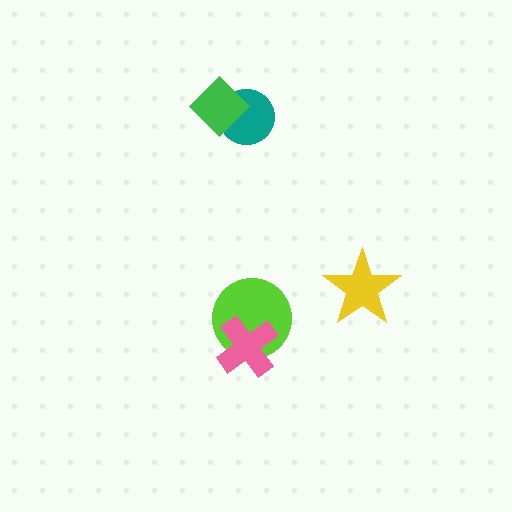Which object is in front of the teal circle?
The green diamond is in front of the teal circle.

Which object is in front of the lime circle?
The pink cross is in front of the lime circle.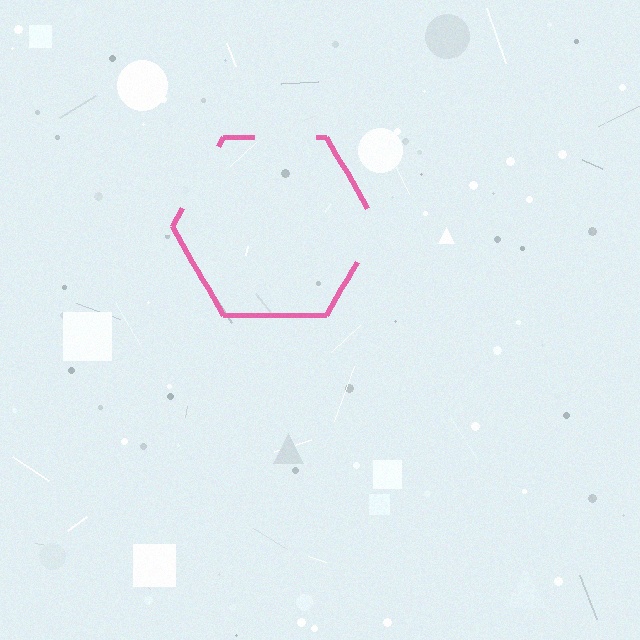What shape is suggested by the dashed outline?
The dashed outline suggests a hexagon.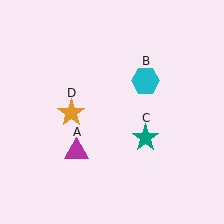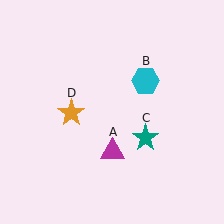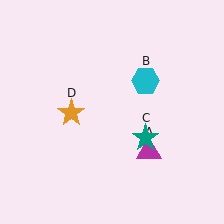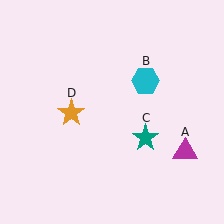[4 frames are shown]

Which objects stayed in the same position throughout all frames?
Cyan hexagon (object B) and teal star (object C) and orange star (object D) remained stationary.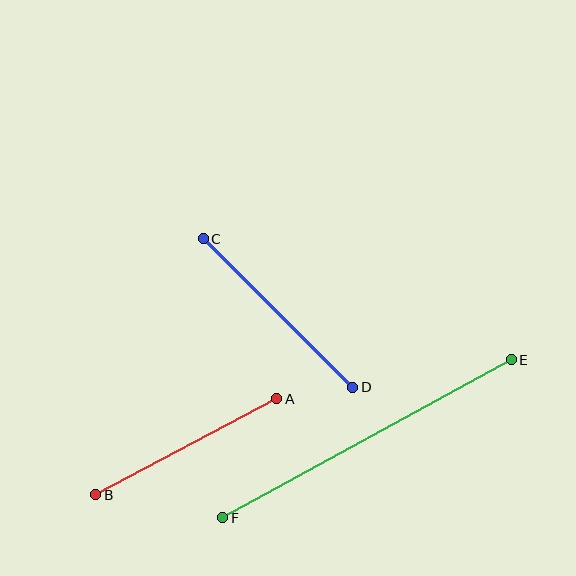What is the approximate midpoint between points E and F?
The midpoint is at approximately (367, 439) pixels.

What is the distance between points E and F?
The distance is approximately 329 pixels.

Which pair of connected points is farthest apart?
Points E and F are farthest apart.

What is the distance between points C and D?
The distance is approximately 211 pixels.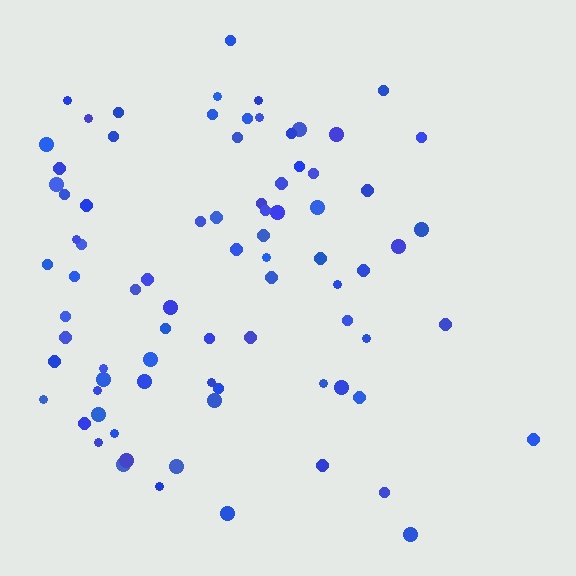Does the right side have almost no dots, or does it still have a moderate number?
Still a moderate number, just noticeably fewer than the left.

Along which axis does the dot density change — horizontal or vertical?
Horizontal.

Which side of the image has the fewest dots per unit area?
The right.